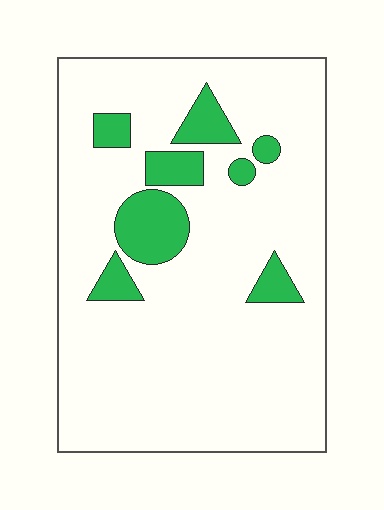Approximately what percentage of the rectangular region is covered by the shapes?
Approximately 15%.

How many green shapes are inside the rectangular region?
8.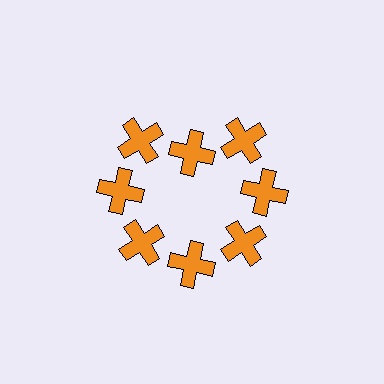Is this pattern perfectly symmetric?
No. The 8 orange crosses are arranged in a ring, but one element near the 12 o'clock position is pulled inward toward the center, breaking the 8-fold rotational symmetry.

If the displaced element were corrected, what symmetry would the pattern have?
It would have 8-fold rotational symmetry — the pattern would map onto itself every 45 degrees.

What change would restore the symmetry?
The symmetry would be restored by moving it outward, back onto the ring so that all 8 crosses sit at equal angles and equal distance from the center.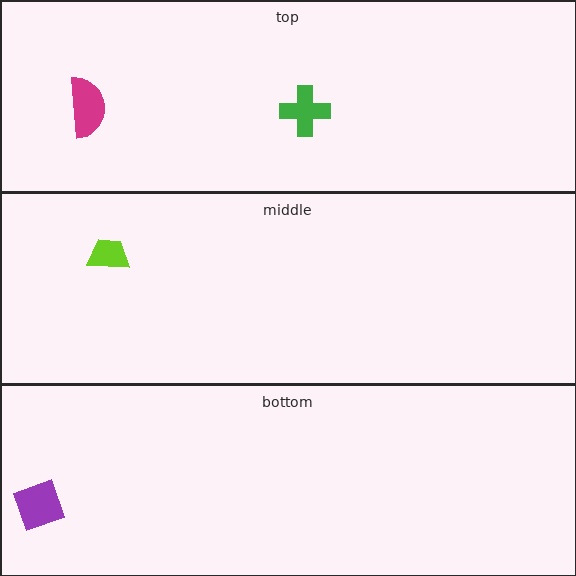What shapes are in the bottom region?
The purple square.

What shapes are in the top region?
The magenta semicircle, the green cross.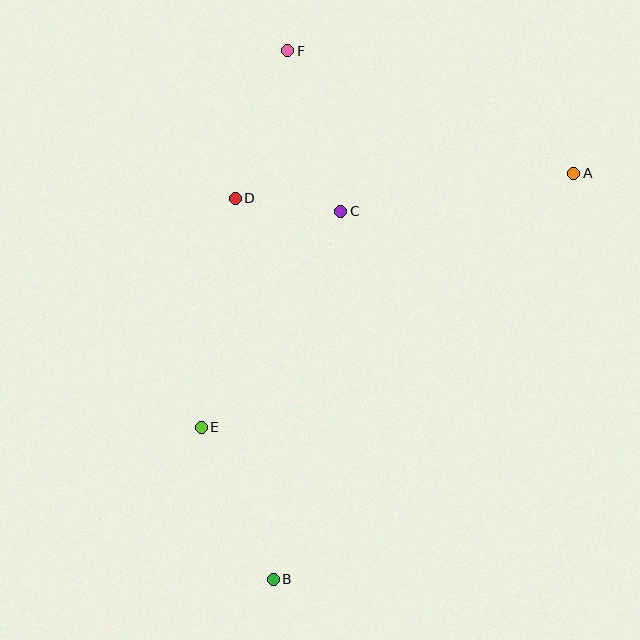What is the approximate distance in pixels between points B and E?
The distance between B and E is approximately 168 pixels.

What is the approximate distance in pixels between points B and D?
The distance between B and D is approximately 383 pixels.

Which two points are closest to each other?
Points C and D are closest to each other.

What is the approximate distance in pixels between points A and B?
The distance between A and B is approximately 505 pixels.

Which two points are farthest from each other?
Points B and F are farthest from each other.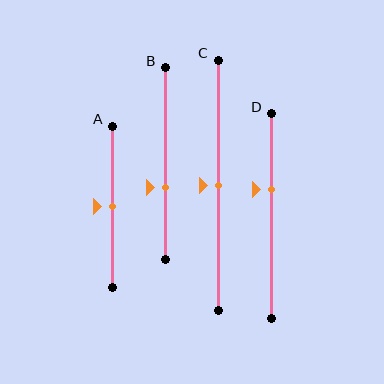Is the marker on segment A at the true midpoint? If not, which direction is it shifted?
Yes, the marker on segment A is at the true midpoint.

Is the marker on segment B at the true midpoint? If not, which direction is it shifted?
No, the marker on segment B is shifted downward by about 13% of the segment length.